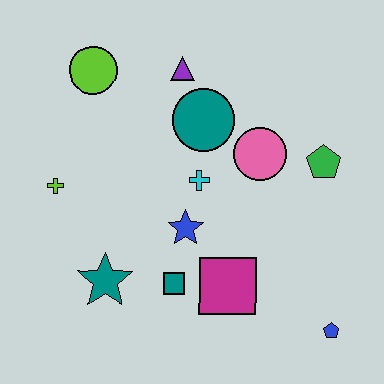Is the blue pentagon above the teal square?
No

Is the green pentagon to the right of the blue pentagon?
No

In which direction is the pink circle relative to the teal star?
The pink circle is to the right of the teal star.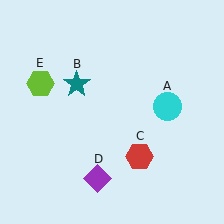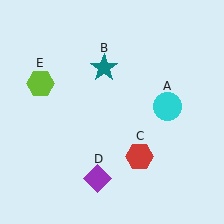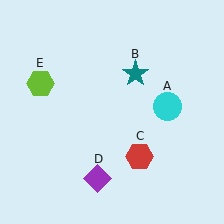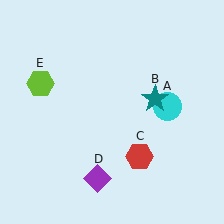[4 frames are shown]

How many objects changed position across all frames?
1 object changed position: teal star (object B).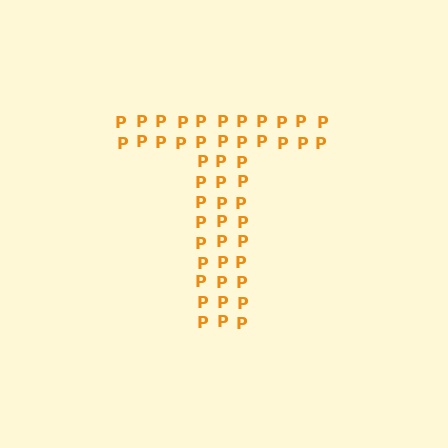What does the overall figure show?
The overall figure shows the letter T.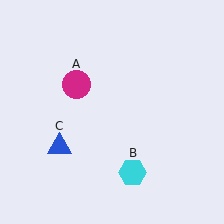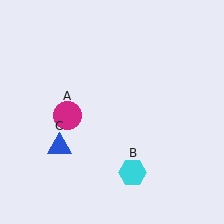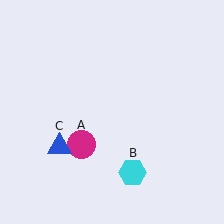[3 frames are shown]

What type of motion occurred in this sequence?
The magenta circle (object A) rotated counterclockwise around the center of the scene.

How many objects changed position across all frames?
1 object changed position: magenta circle (object A).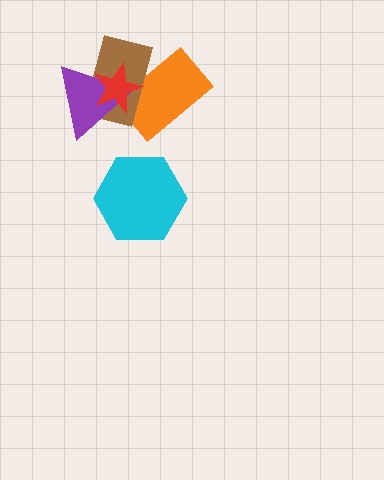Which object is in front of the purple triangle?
The red star is in front of the purple triangle.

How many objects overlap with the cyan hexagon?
0 objects overlap with the cyan hexagon.